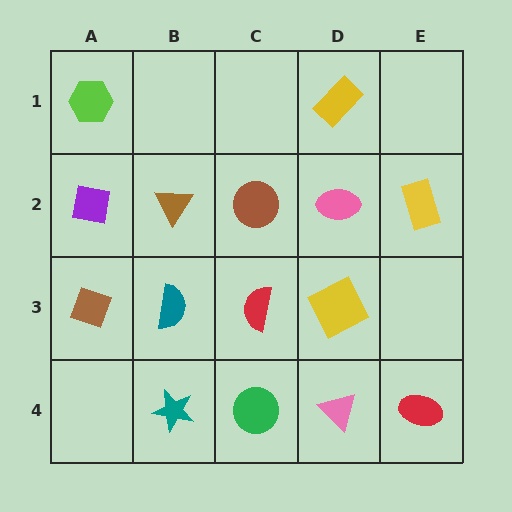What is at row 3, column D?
A yellow square.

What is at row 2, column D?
A pink ellipse.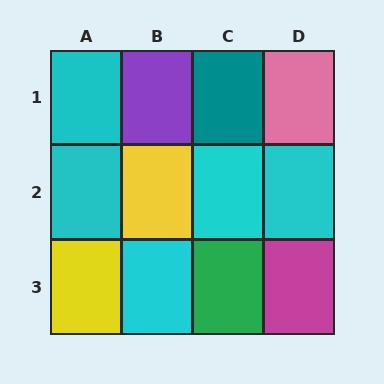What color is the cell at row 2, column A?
Cyan.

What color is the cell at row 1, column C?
Teal.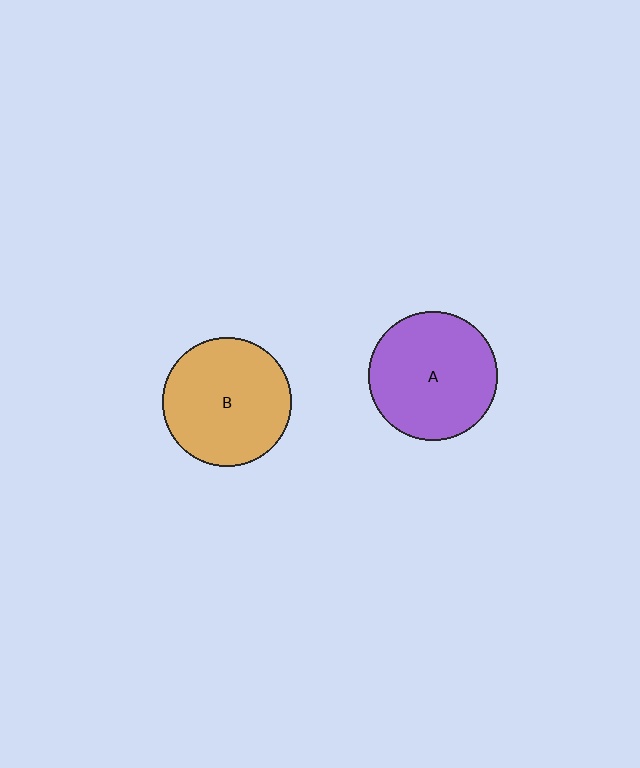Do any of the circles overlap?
No, none of the circles overlap.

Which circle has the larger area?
Circle B (orange).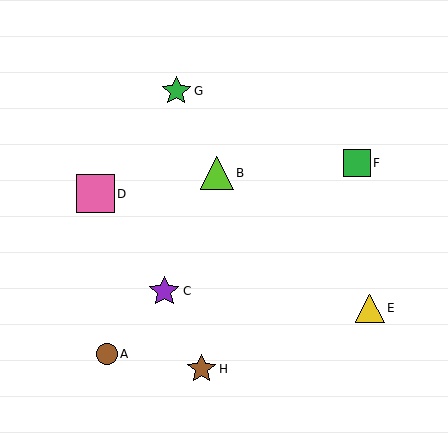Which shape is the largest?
The pink square (labeled D) is the largest.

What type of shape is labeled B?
Shape B is a lime triangle.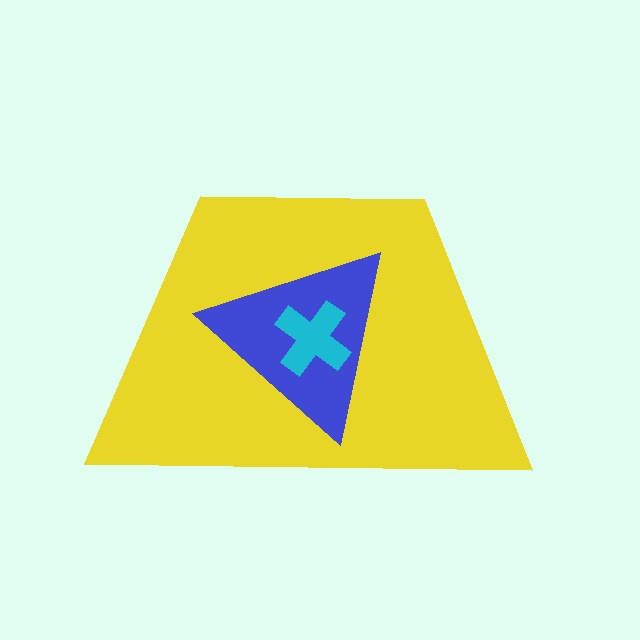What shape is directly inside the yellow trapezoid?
The blue triangle.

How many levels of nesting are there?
3.